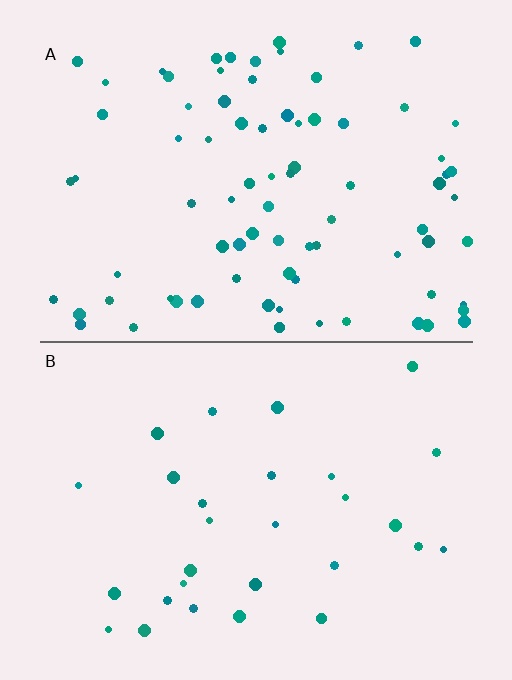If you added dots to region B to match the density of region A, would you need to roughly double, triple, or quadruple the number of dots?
Approximately triple.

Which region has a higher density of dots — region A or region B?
A (the top).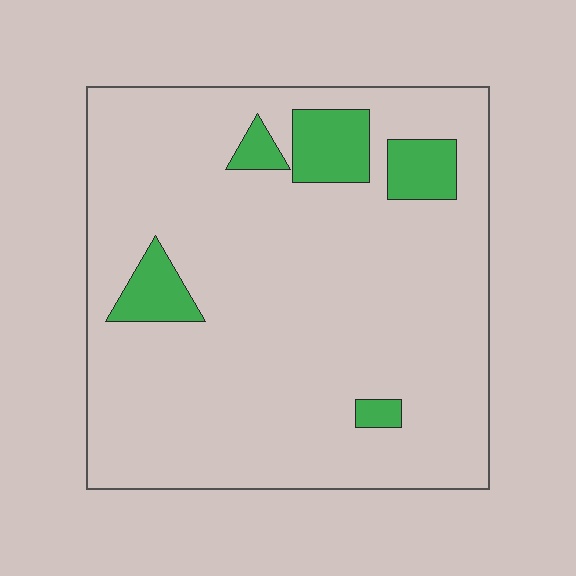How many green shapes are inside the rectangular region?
5.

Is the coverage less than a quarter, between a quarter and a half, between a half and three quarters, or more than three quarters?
Less than a quarter.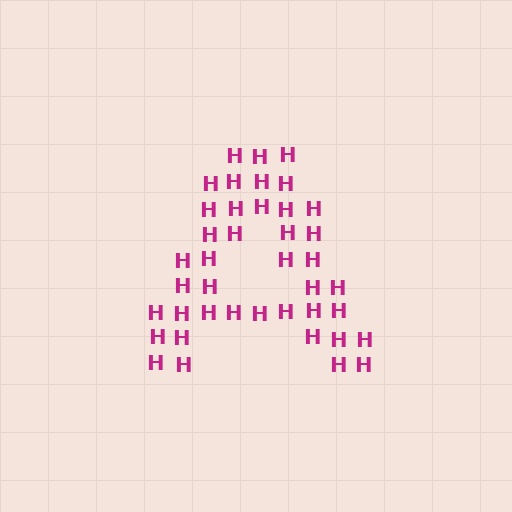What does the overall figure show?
The overall figure shows the letter A.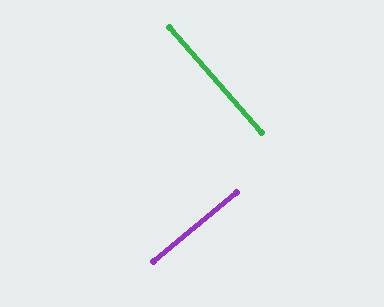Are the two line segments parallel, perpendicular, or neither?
Perpendicular — they meet at approximately 88°.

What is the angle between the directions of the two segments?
Approximately 88 degrees.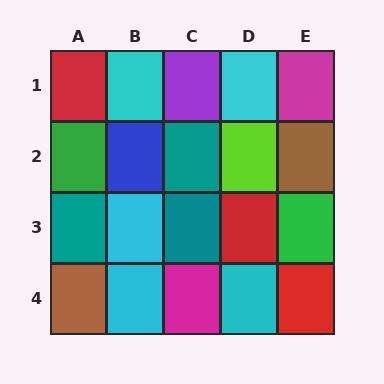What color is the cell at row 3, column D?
Red.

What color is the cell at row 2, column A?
Green.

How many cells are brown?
2 cells are brown.